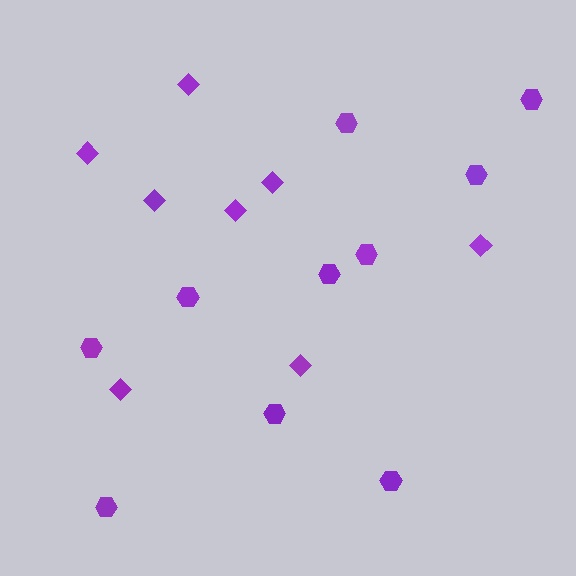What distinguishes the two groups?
There are 2 groups: one group of diamonds (8) and one group of hexagons (10).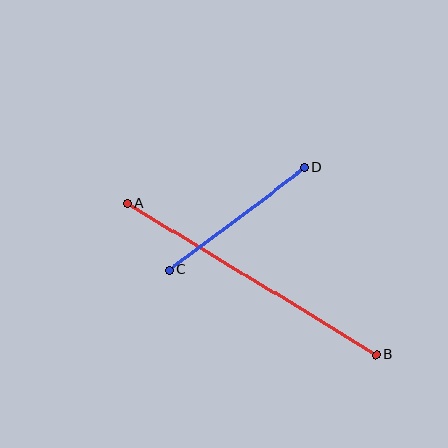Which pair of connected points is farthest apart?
Points A and B are farthest apart.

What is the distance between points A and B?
The distance is approximately 292 pixels.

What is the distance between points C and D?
The distance is approximately 169 pixels.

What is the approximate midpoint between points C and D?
The midpoint is at approximately (237, 219) pixels.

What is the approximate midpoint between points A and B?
The midpoint is at approximately (252, 279) pixels.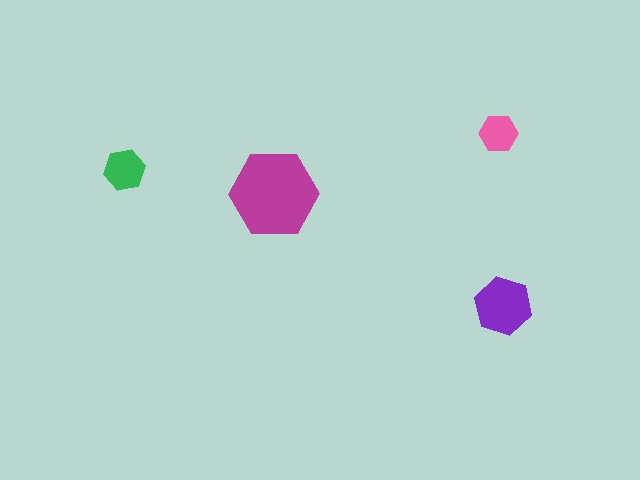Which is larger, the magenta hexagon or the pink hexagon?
The magenta one.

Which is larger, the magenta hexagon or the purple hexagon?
The magenta one.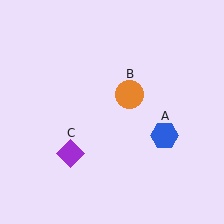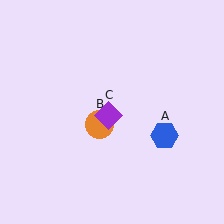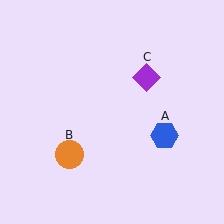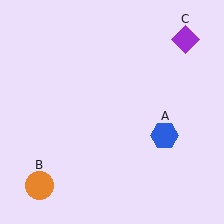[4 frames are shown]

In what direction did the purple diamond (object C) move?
The purple diamond (object C) moved up and to the right.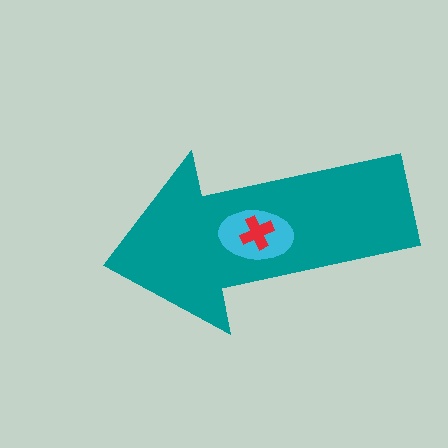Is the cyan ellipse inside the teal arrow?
Yes.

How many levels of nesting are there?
3.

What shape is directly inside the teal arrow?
The cyan ellipse.